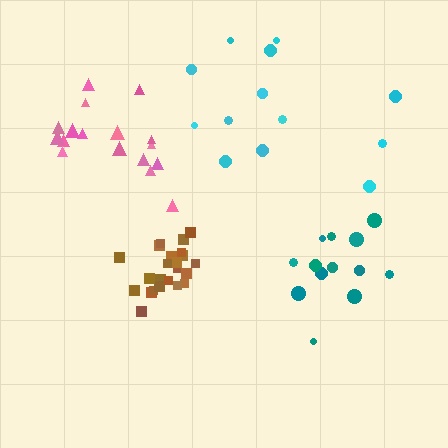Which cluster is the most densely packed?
Brown.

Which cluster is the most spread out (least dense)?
Cyan.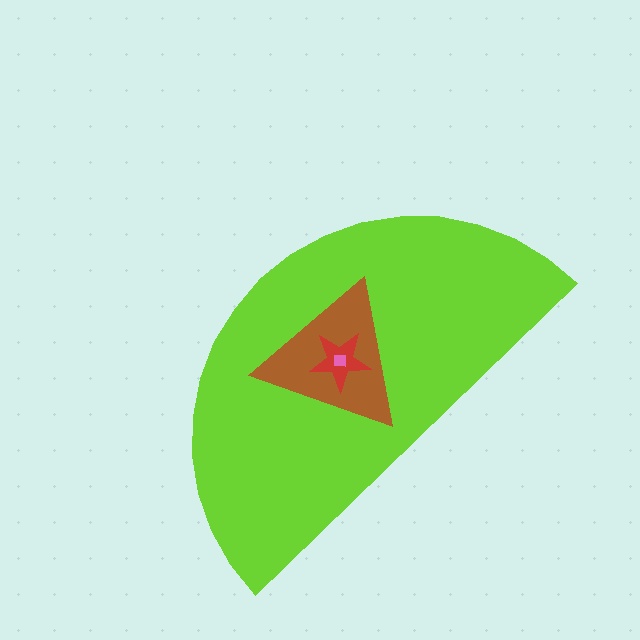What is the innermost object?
The pink square.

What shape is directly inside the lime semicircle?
The brown triangle.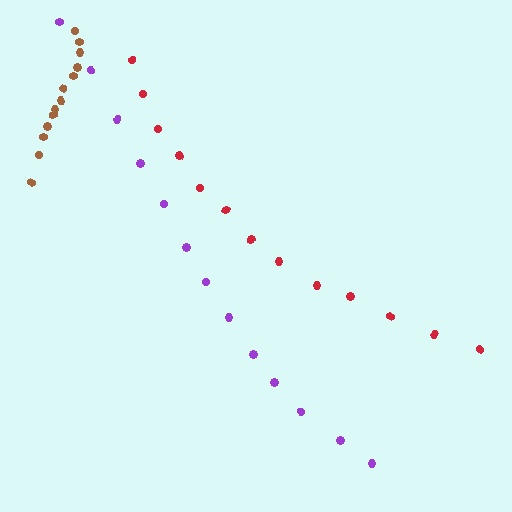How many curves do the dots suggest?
There are 3 distinct paths.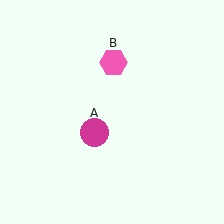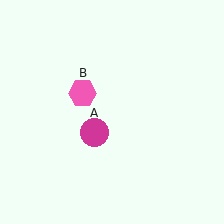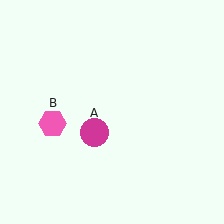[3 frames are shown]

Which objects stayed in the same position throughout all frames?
Magenta circle (object A) remained stationary.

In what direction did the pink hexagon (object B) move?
The pink hexagon (object B) moved down and to the left.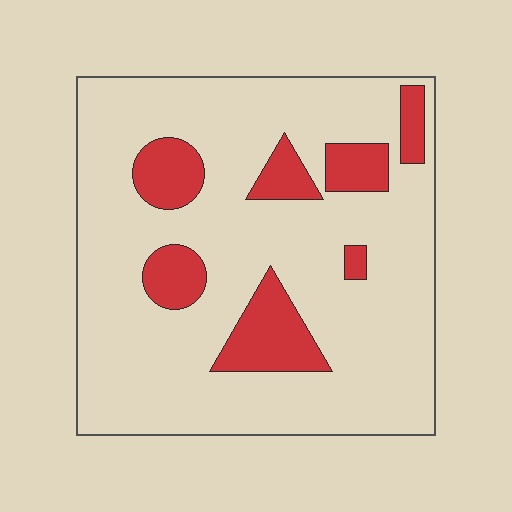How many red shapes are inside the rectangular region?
7.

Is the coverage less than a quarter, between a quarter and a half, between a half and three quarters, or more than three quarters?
Less than a quarter.